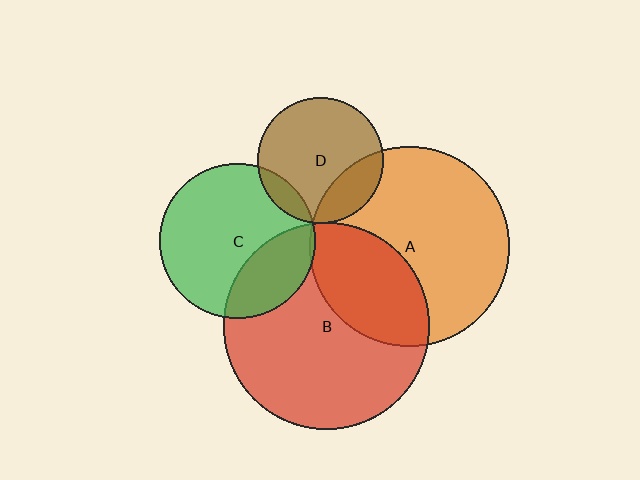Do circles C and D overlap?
Yes.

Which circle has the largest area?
Circle B (red).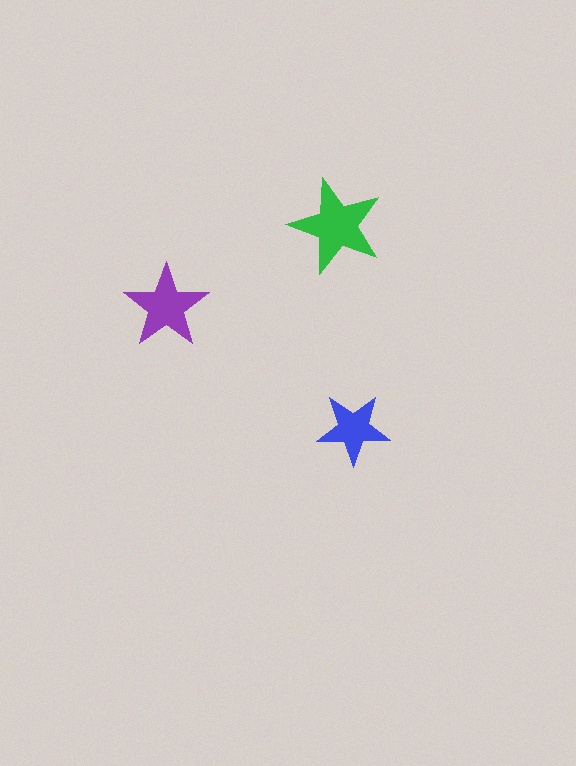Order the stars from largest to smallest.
the green one, the purple one, the blue one.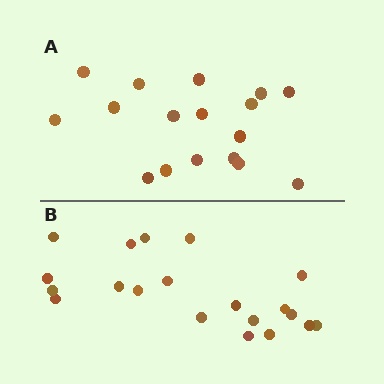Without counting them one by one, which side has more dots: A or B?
Region B (the bottom region) has more dots.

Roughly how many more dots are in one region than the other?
Region B has just a few more — roughly 2 or 3 more dots than region A.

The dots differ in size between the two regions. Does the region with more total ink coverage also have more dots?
No. Region A has more total ink coverage because its dots are larger, but region B actually contains more individual dots. Total area can be misleading — the number of items is what matters here.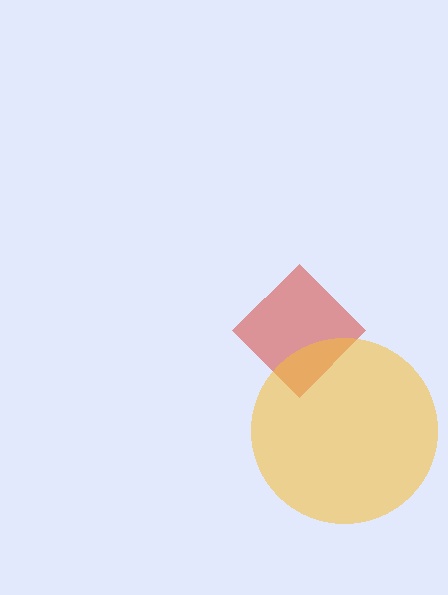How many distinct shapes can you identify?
There are 2 distinct shapes: a red diamond, a yellow circle.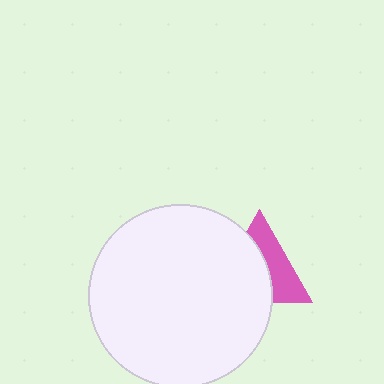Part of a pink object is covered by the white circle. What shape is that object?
It is a triangle.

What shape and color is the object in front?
The object in front is a white circle.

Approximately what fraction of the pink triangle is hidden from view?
Roughly 56% of the pink triangle is hidden behind the white circle.